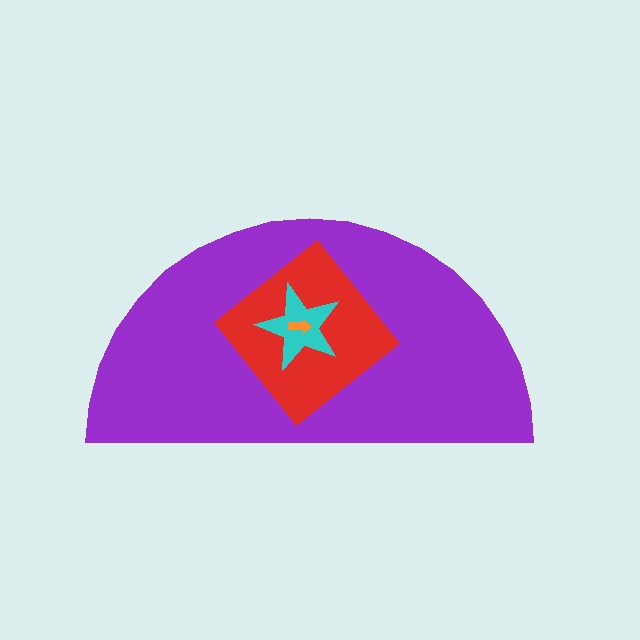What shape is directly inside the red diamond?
The cyan star.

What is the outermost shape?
The purple semicircle.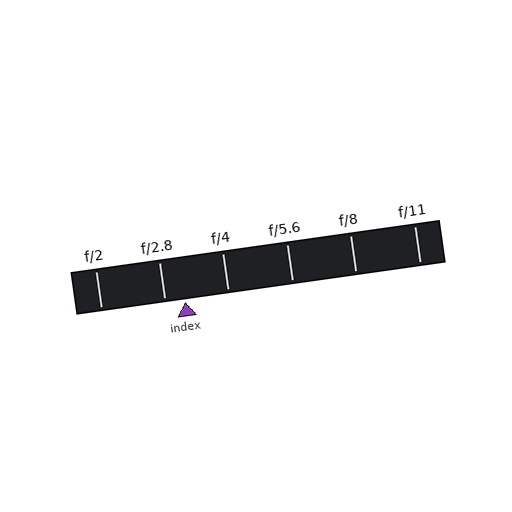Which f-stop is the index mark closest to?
The index mark is closest to f/2.8.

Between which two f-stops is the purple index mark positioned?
The index mark is between f/2.8 and f/4.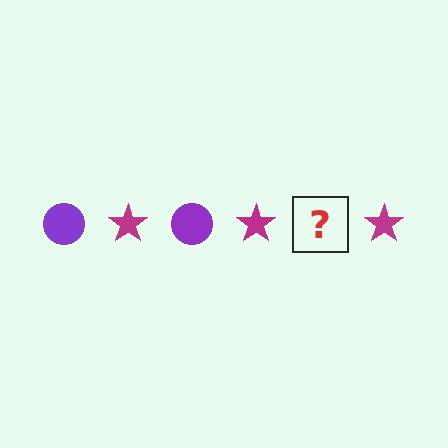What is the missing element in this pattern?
The missing element is a purple circle.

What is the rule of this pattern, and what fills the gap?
The rule is that the pattern alternates between purple circle and magenta star. The gap should be filled with a purple circle.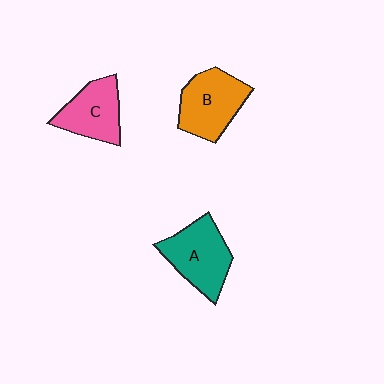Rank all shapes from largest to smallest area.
From largest to smallest: A (teal), B (orange), C (pink).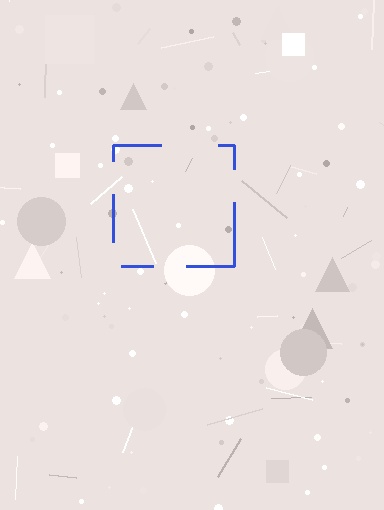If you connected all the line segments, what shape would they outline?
They would outline a square.